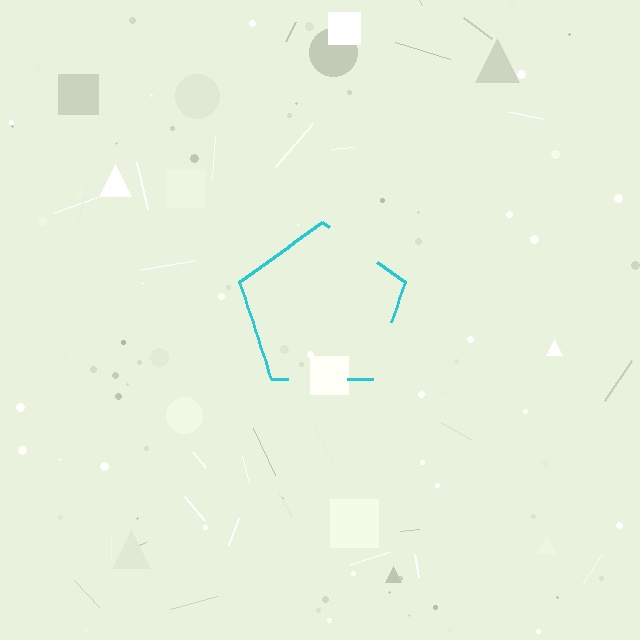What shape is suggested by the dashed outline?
The dashed outline suggests a pentagon.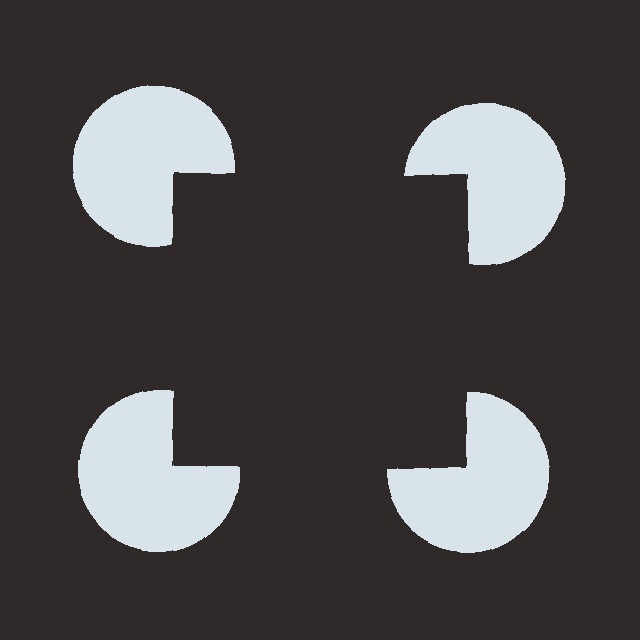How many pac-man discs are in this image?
There are 4 — one at each vertex of the illusory square.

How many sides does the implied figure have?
4 sides.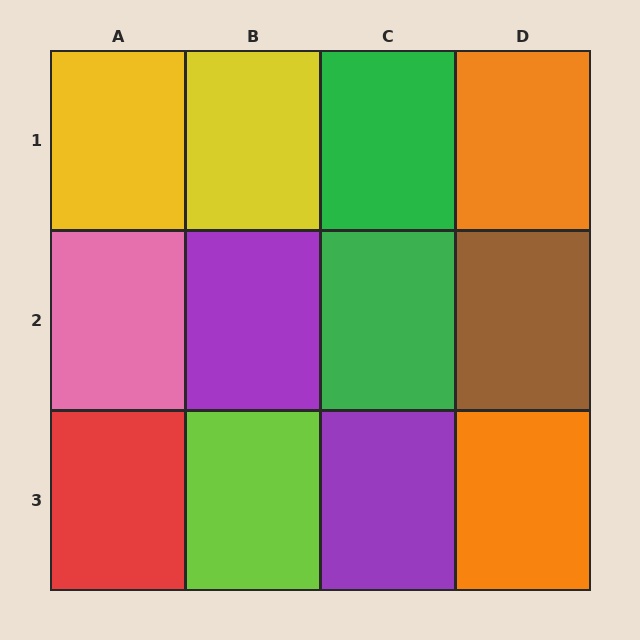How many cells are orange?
2 cells are orange.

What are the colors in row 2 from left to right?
Pink, purple, green, brown.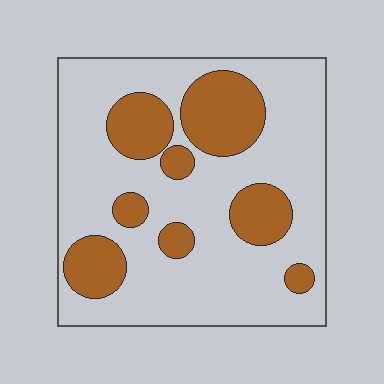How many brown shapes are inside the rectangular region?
8.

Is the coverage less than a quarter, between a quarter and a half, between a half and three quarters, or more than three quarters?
Between a quarter and a half.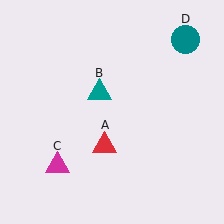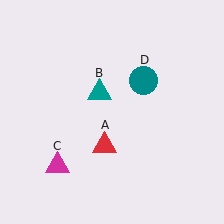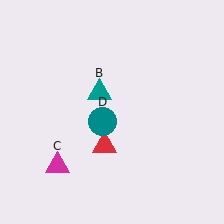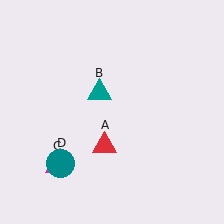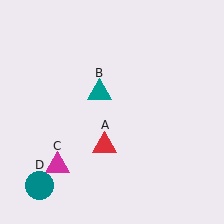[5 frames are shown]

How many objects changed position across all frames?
1 object changed position: teal circle (object D).